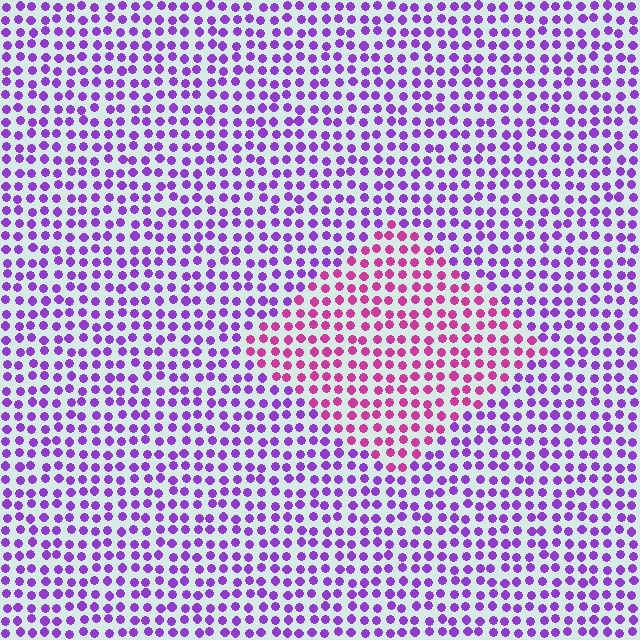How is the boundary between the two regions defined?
The boundary is defined purely by a slight shift in hue (about 43 degrees). Spacing, size, and orientation are identical on both sides.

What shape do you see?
I see a diamond.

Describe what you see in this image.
The image is filled with small purple elements in a uniform arrangement. A diamond-shaped region is visible where the elements are tinted to a slightly different hue, forming a subtle color boundary.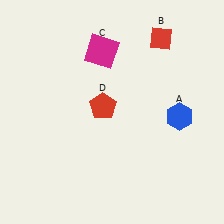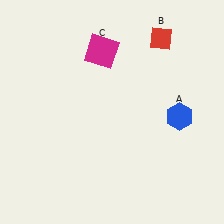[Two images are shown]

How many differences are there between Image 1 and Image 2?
There is 1 difference between the two images.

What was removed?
The red pentagon (D) was removed in Image 2.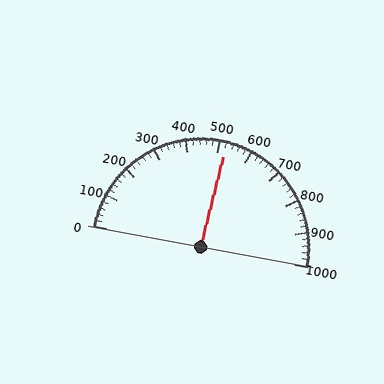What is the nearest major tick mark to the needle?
The nearest major tick mark is 500.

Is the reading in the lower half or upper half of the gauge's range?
The reading is in the upper half of the range (0 to 1000).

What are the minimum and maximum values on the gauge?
The gauge ranges from 0 to 1000.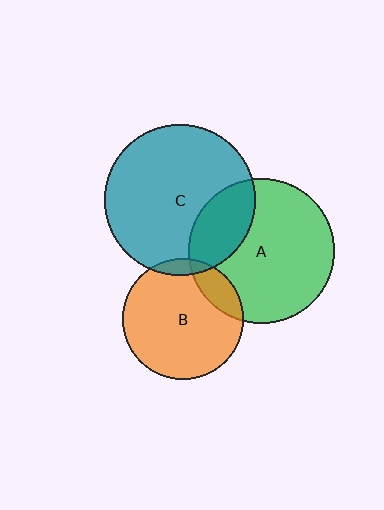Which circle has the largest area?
Circle C (teal).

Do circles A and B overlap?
Yes.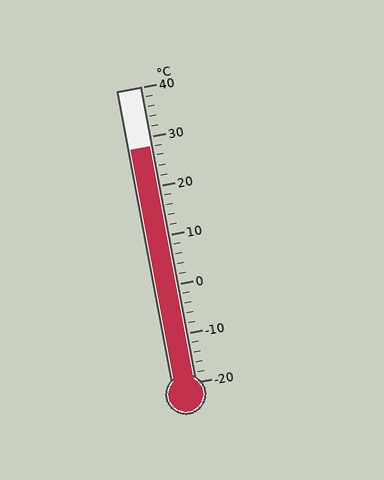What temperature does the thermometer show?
The thermometer shows approximately 28°C.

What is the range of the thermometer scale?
The thermometer scale ranges from -20°C to 40°C.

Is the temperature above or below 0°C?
The temperature is above 0°C.